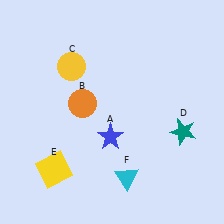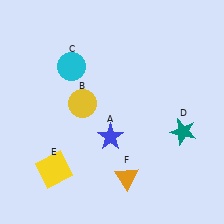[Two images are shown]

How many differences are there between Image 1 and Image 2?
There are 3 differences between the two images.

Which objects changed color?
B changed from orange to yellow. C changed from yellow to cyan. F changed from cyan to orange.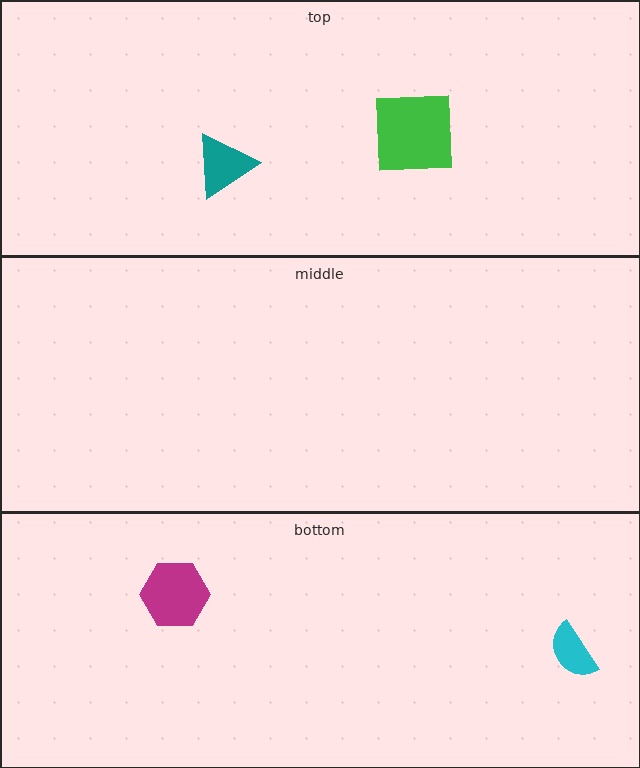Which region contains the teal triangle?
The top region.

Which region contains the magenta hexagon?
The bottom region.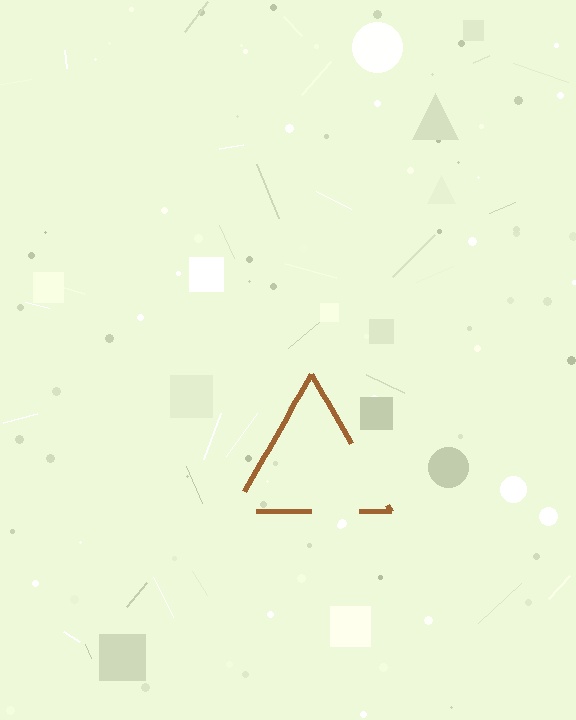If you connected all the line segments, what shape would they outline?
They would outline a triangle.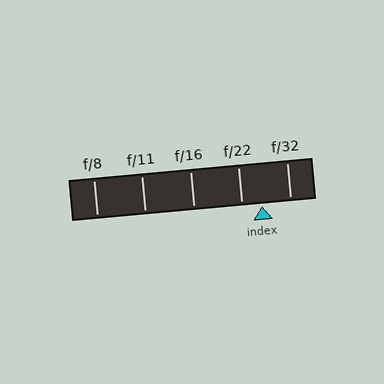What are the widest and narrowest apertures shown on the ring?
The widest aperture shown is f/8 and the narrowest is f/32.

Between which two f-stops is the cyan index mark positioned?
The index mark is between f/22 and f/32.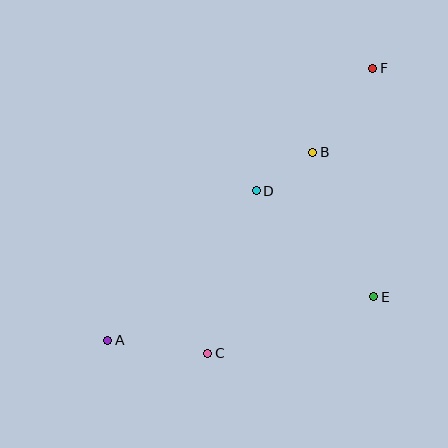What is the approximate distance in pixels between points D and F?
The distance between D and F is approximately 169 pixels.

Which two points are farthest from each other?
Points A and F are farthest from each other.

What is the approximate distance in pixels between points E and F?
The distance between E and F is approximately 229 pixels.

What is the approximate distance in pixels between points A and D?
The distance between A and D is approximately 210 pixels.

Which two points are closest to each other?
Points B and D are closest to each other.